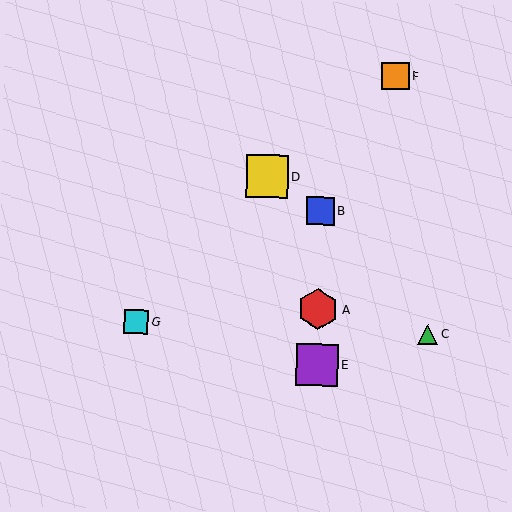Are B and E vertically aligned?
Yes, both are at x≈320.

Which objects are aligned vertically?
Objects A, B, E are aligned vertically.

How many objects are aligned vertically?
3 objects (A, B, E) are aligned vertically.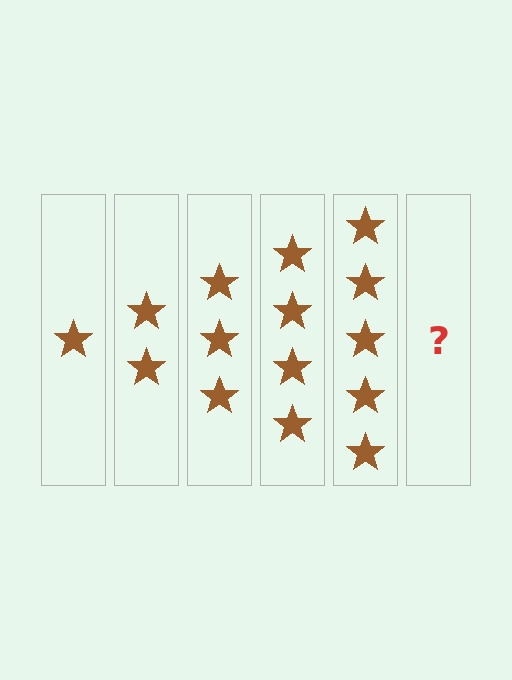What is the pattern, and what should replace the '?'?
The pattern is that each step adds one more star. The '?' should be 6 stars.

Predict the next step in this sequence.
The next step is 6 stars.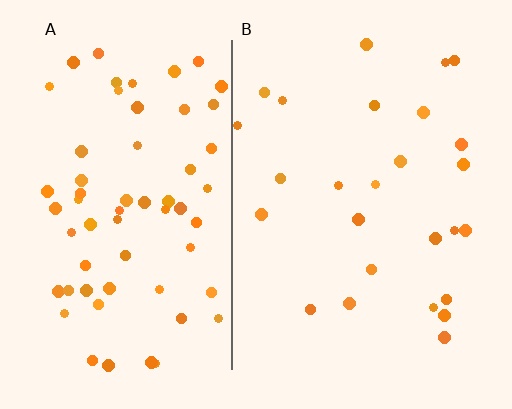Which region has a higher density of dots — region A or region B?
A (the left).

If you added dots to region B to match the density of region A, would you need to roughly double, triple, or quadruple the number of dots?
Approximately double.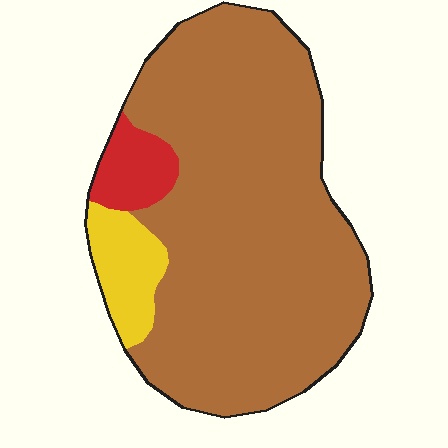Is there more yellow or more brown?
Brown.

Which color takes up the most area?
Brown, at roughly 85%.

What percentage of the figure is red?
Red covers about 5% of the figure.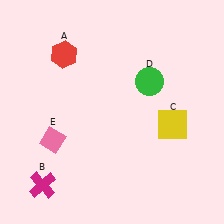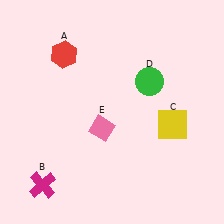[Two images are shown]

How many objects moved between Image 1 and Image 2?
1 object moved between the two images.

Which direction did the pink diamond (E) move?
The pink diamond (E) moved right.